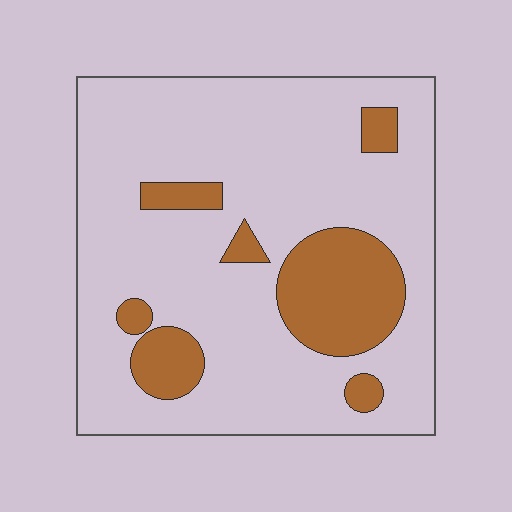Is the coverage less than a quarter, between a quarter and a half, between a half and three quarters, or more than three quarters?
Less than a quarter.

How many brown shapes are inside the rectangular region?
7.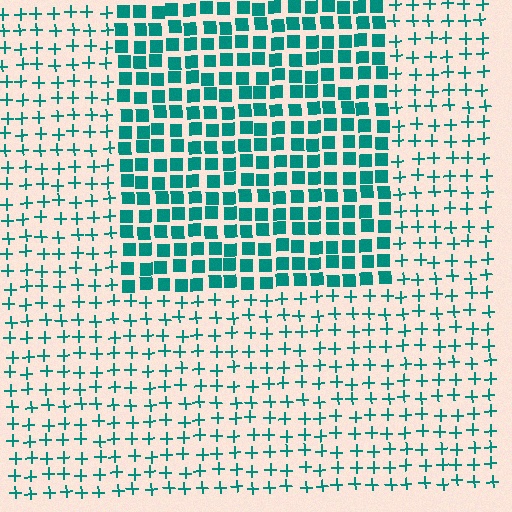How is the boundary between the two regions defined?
The boundary is defined by a change in element shape: squares inside vs. plus signs outside. All elements share the same color and spacing.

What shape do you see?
I see a rectangle.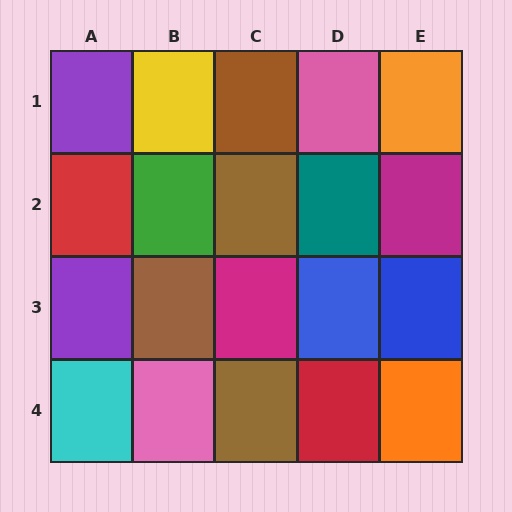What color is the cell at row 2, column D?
Teal.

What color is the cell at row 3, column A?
Purple.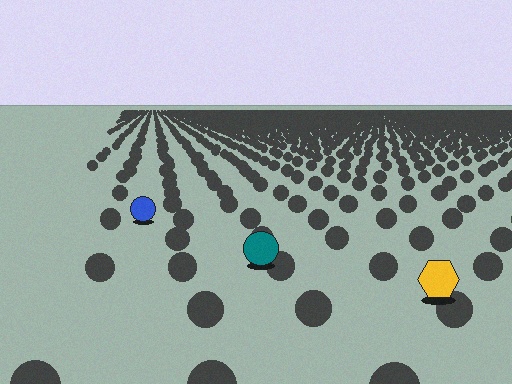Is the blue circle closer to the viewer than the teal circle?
No. The teal circle is closer — you can tell from the texture gradient: the ground texture is coarser near it.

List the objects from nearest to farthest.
From nearest to farthest: the yellow hexagon, the teal circle, the blue circle.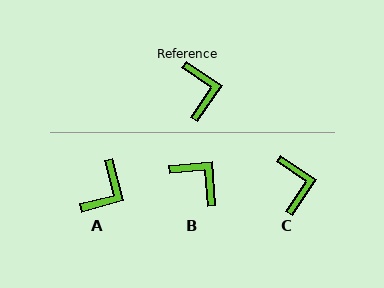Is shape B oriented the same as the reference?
No, it is off by about 39 degrees.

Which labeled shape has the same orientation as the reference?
C.